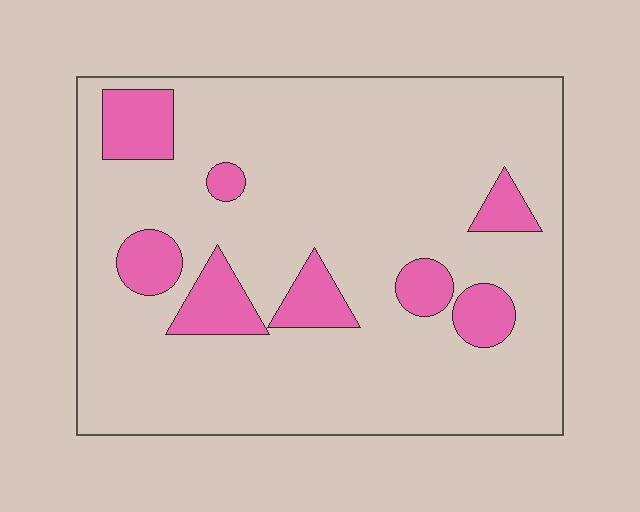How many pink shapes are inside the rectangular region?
8.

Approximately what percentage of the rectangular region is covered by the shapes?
Approximately 15%.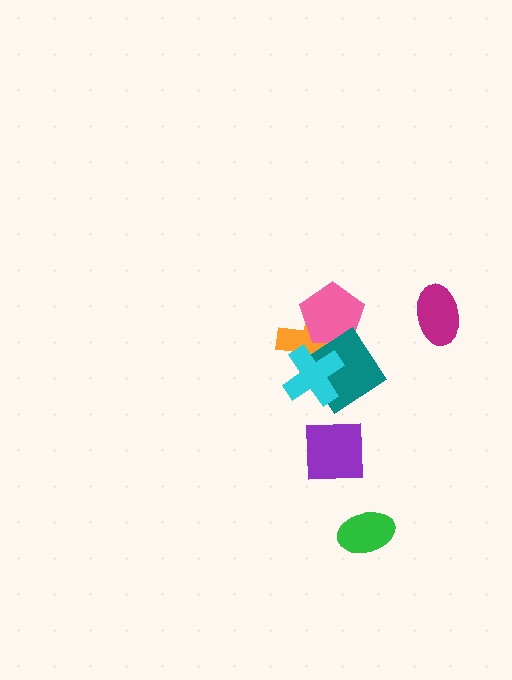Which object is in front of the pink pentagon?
The teal diamond is in front of the pink pentagon.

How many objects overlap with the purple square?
0 objects overlap with the purple square.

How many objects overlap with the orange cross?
3 objects overlap with the orange cross.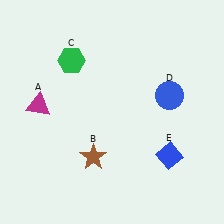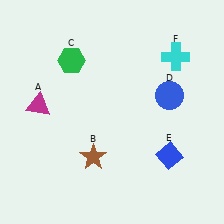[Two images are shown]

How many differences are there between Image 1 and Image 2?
There is 1 difference between the two images.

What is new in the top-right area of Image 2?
A cyan cross (F) was added in the top-right area of Image 2.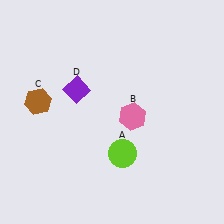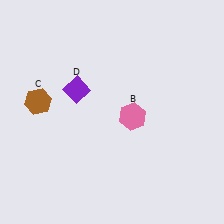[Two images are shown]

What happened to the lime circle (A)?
The lime circle (A) was removed in Image 2. It was in the bottom-right area of Image 1.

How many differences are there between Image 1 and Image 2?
There is 1 difference between the two images.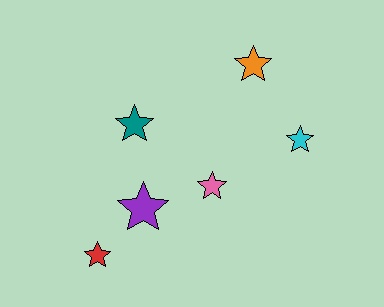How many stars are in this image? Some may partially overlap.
There are 6 stars.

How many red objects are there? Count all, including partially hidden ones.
There is 1 red object.